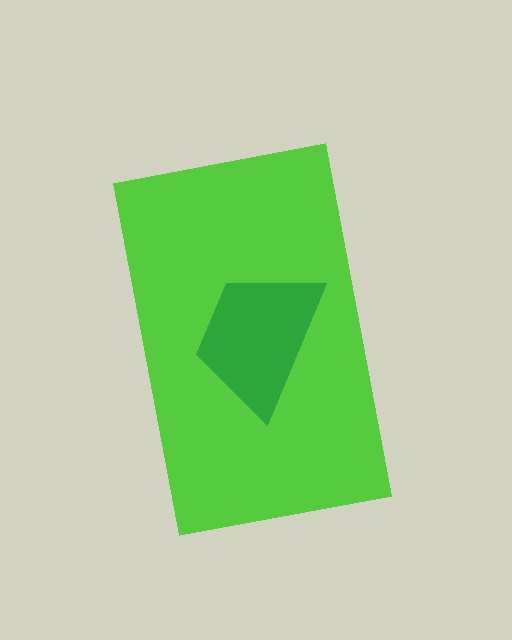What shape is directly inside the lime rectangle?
The green trapezoid.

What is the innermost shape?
The green trapezoid.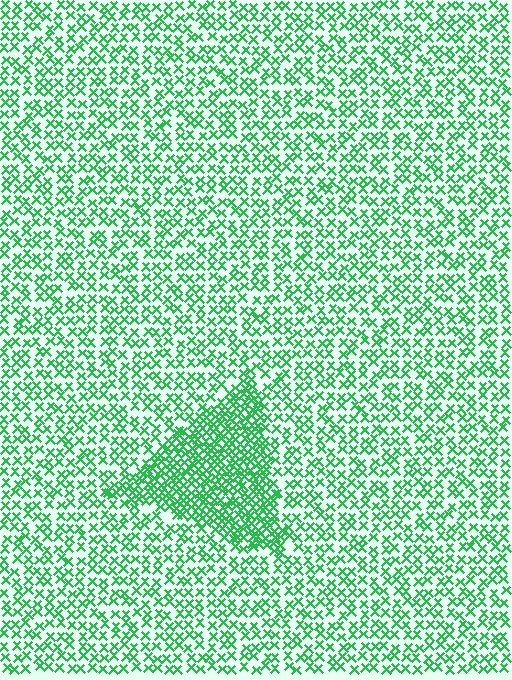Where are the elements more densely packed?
The elements are more densely packed inside the triangle boundary.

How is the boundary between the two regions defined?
The boundary is defined by a change in element density (approximately 2.1x ratio). All elements are the same color, size, and shape.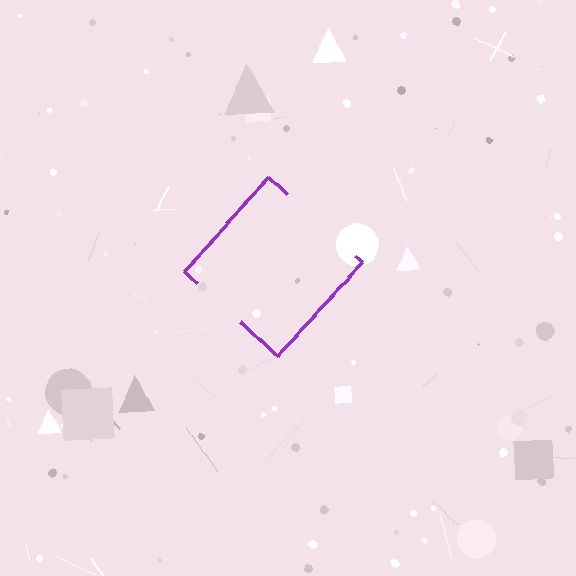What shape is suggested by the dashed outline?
The dashed outline suggests a diamond.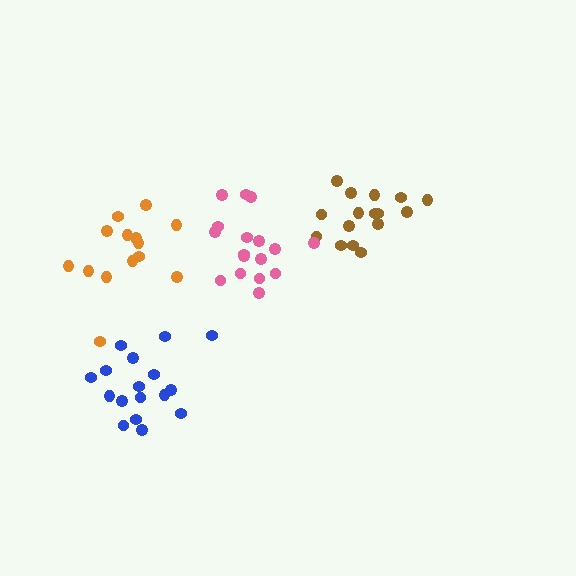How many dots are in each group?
Group 1: 17 dots, Group 2: 16 dots, Group 3: 17 dots, Group 4: 14 dots (64 total).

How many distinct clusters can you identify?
There are 4 distinct clusters.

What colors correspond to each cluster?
The clusters are colored: blue, brown, pink, orange.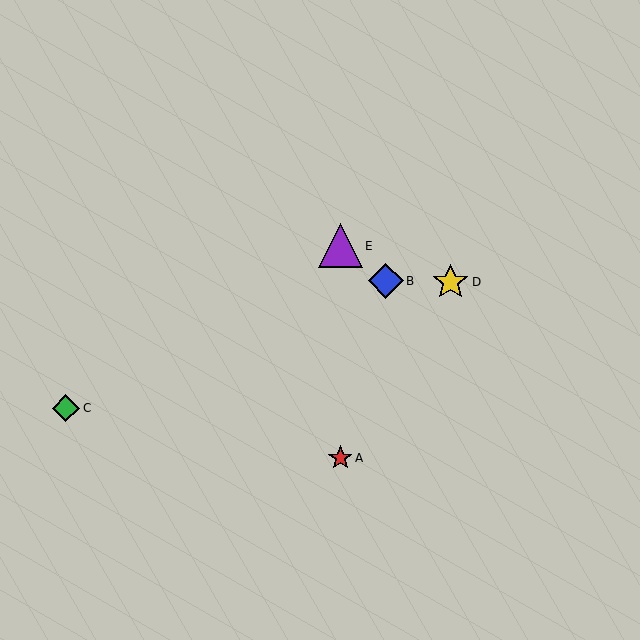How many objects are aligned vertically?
2 objects (A, E) are aligned vertically.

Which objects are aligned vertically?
Objects A, E are aligned vertically.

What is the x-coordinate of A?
Object A is at x≈340.